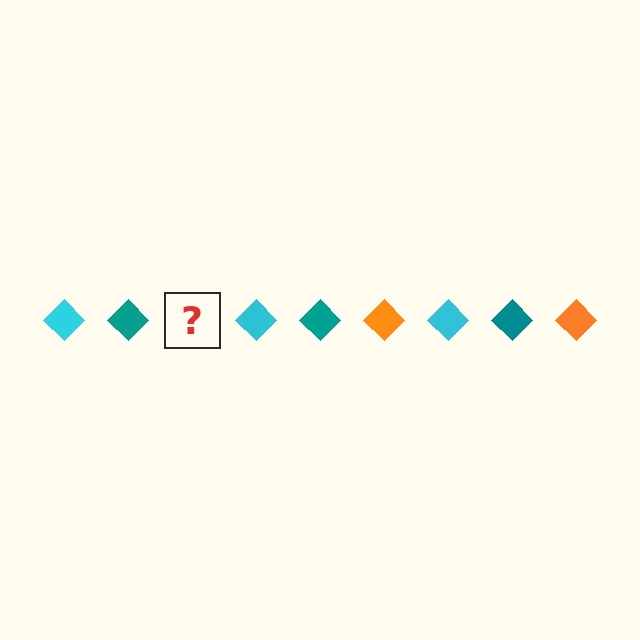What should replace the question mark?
The question mark should be replaced with an orange diamond.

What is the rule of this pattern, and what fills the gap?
The rule is that the pattern cycles through cyan, teal, orange diamonds. The gap should be filled with an orange diamond.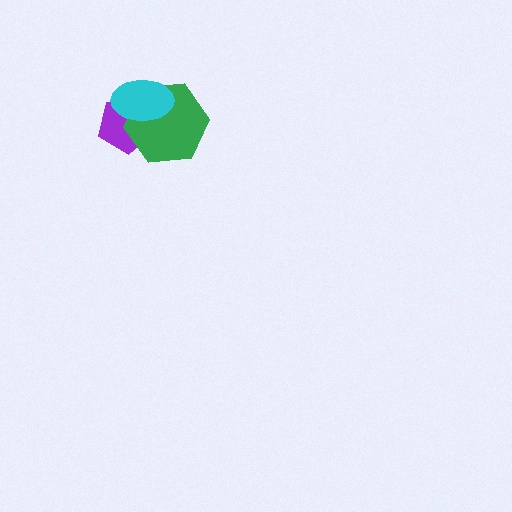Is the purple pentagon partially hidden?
Yes, it is partially covered by another shape.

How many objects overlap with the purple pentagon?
2 objects overlap with the purple pentagon.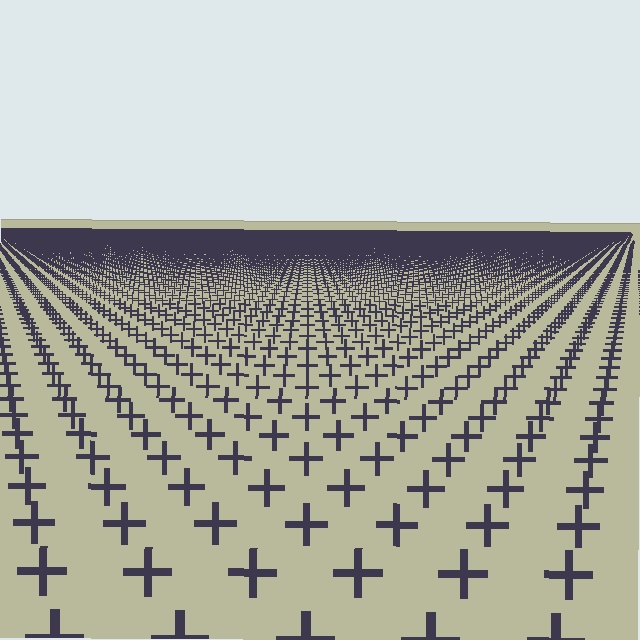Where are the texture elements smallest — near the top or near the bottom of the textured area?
Near the top.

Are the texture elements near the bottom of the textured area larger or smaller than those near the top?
Larger. Near the bottom, elements are closer to the viewer and appear at a bigger on-screen size.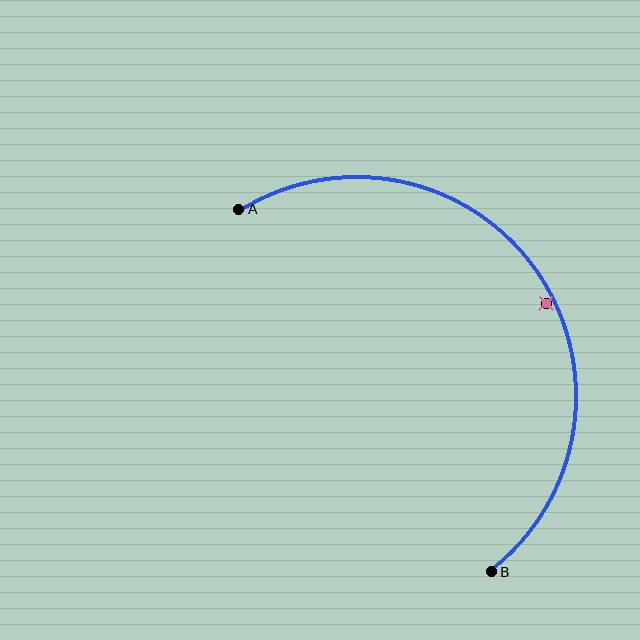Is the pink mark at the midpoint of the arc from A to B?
No — the pink mark does not lie on the arc at all. It sits slightly inside the curve.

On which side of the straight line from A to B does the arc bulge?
The arc bulges above and to the right of the straight line connecting A and B.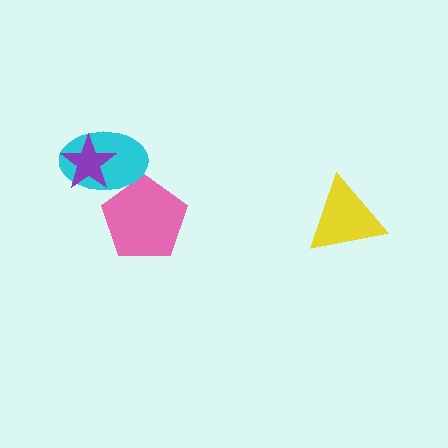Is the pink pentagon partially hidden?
Yes, it is partially covered by another shape.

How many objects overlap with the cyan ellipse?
2 objects overlap with the cyan ellipse.